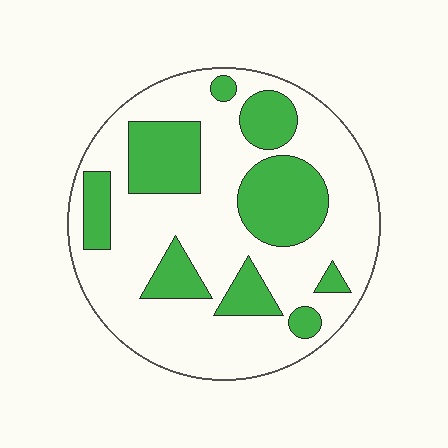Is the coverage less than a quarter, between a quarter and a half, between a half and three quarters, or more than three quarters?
Between a quarter and a half.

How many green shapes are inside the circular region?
9.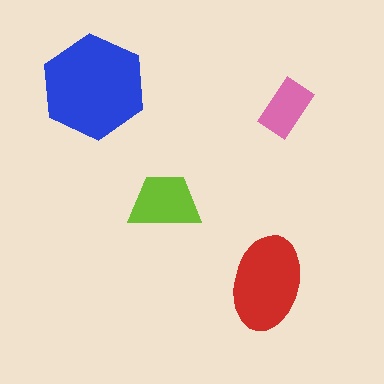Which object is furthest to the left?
The blue hexagon is leftmost.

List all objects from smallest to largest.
The pink rectangle, the lime trapezoid, the red ellipse, the blue hexagon.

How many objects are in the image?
There are 4 objects in the image.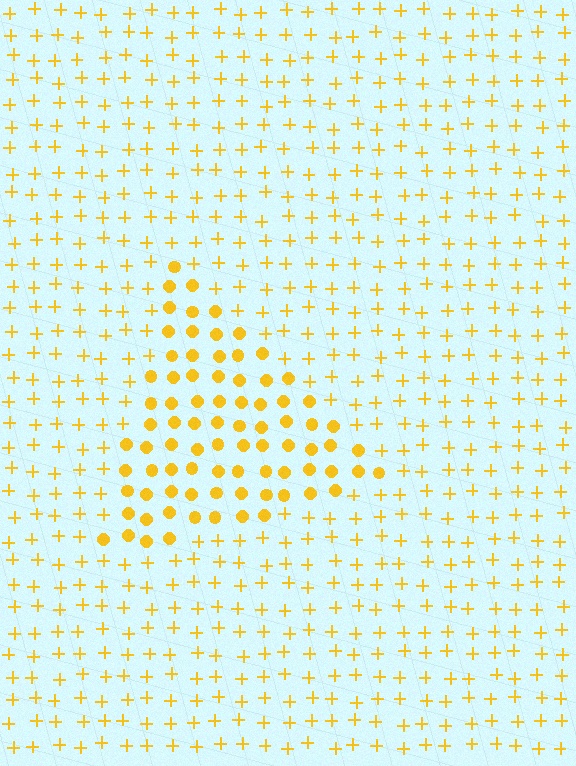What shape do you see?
I see a triangle.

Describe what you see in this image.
The image is filled with small yellow elements arranged in a uniform grid. A triangle-shaped region contains circles, while the surrounding area contains plus signs. The boundary is defined purely by the change in element shape.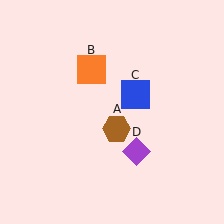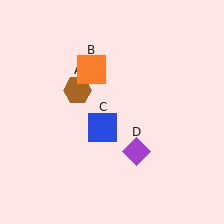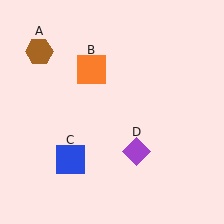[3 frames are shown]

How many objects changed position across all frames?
2 objects changed position: brown hexagon (object A), blue square (object C).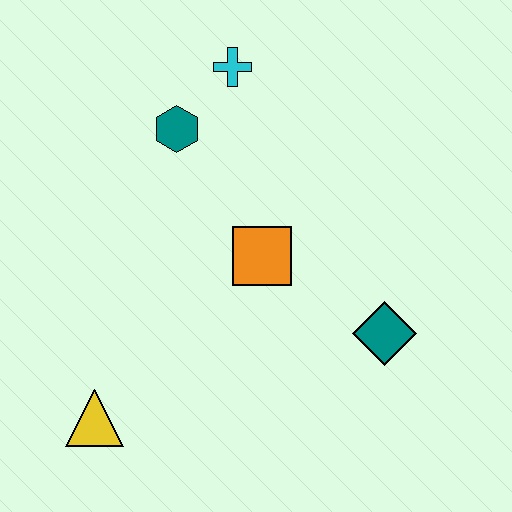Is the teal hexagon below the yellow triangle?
No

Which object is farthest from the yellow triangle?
The cyan cross is farthest from the yellow triangle.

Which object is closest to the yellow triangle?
The orange square is closest to the yellow triangle.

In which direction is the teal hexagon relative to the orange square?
The teal hexagon is above the orange square.